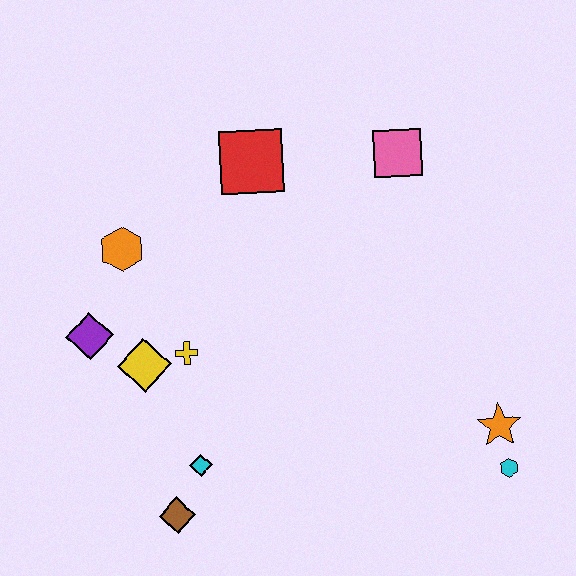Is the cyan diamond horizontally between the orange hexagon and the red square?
Yes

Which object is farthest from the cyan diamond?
The pink square is farthest from the cyan diamond.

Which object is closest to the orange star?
The cyan hexagon is closest to the orange star.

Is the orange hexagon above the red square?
No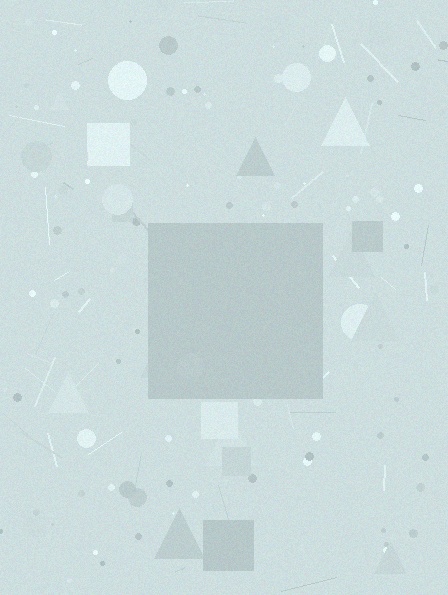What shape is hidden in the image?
A square is hidden in the image.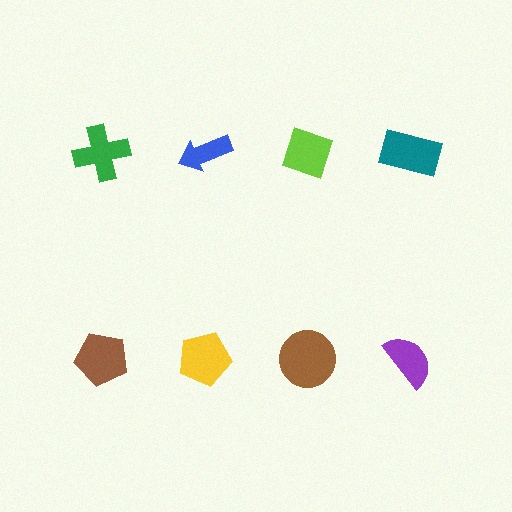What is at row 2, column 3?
A brown circle.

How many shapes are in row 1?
4 shapes.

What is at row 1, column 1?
A green cross.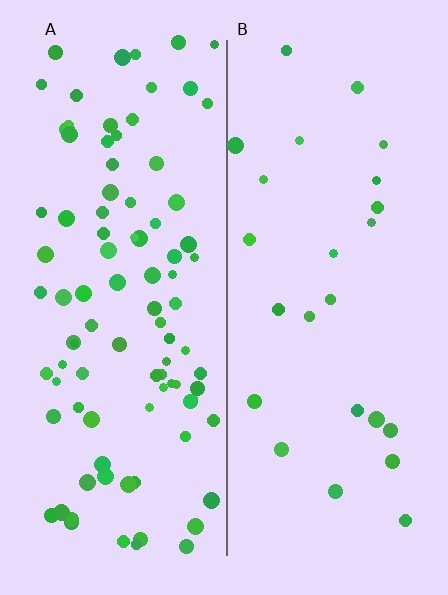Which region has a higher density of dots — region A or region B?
A (the left).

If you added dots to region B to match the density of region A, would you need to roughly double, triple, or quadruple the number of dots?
Approximately quadruple.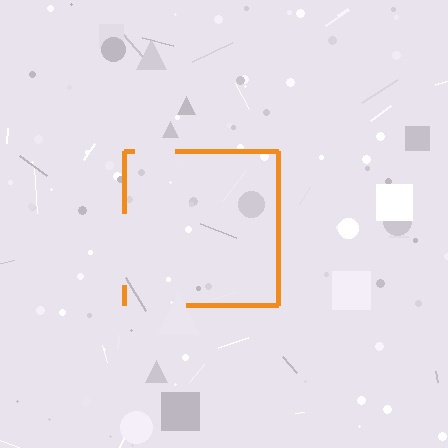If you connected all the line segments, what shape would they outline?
They would outline a square.